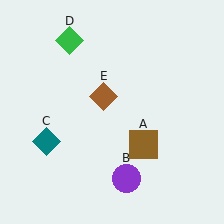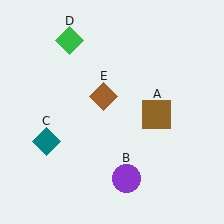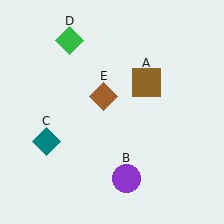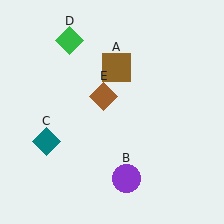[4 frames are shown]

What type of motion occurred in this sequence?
The brown square (object A) rotated counterclockwise around the center of the scene.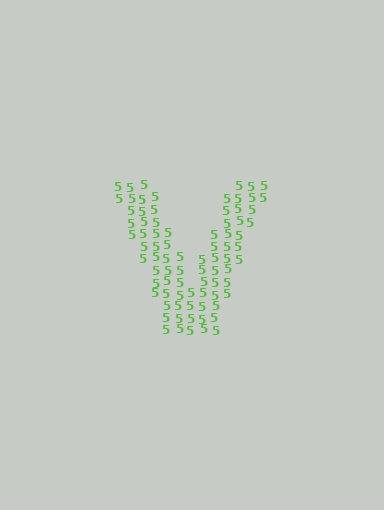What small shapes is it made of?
It is made of small digit 5's.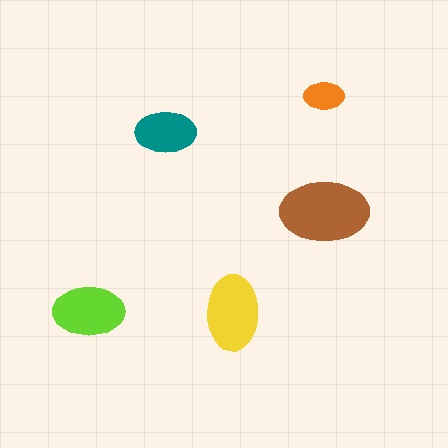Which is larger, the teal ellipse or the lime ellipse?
The lime one.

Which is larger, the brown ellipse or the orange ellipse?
The brown one.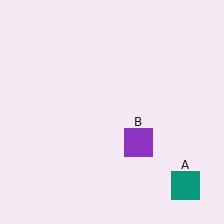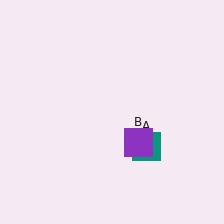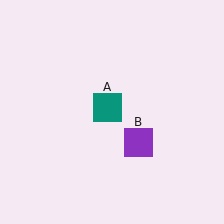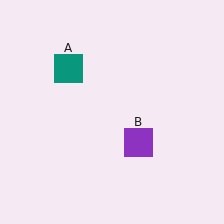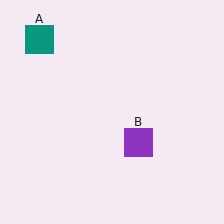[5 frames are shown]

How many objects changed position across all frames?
1 object changed position: teal square (object A).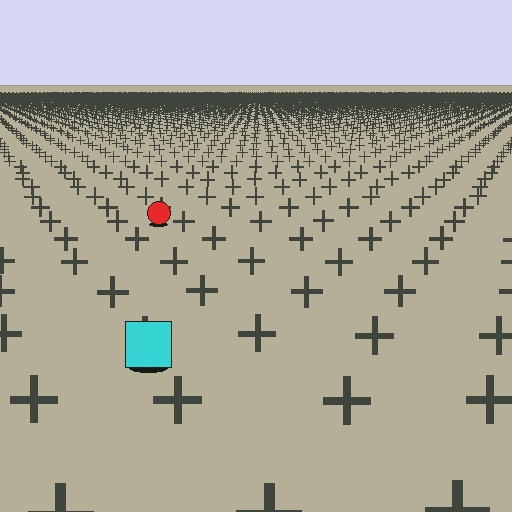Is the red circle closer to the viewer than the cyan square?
No. The cyan square is closer — you can tell from the texture gradient: the ground texture is coarser near it.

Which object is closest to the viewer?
The cyan square is closest. The texture marks near it are larger and more spread out.